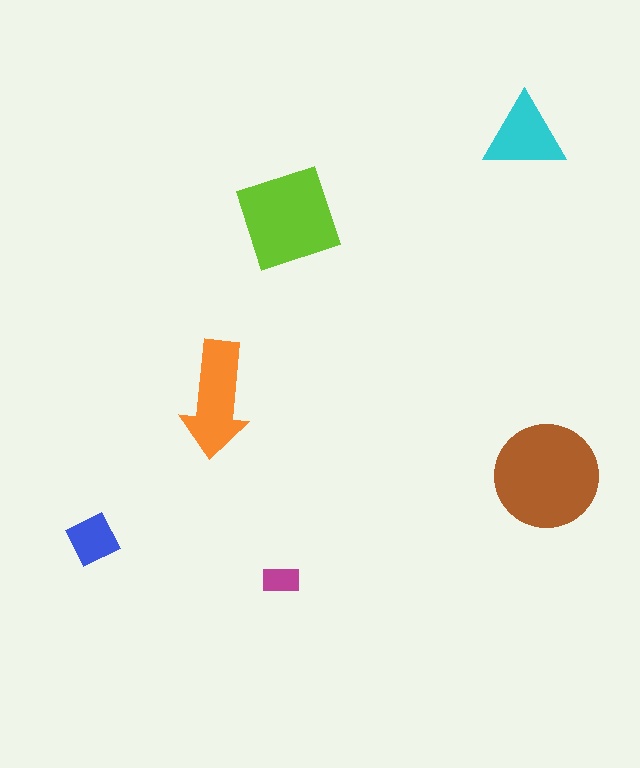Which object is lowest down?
The magenta rectangle is bottommost.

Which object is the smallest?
The magenta rectangle.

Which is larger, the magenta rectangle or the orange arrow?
The orange arrow.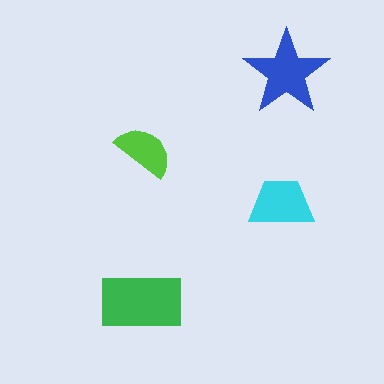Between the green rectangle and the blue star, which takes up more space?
The green rectangle.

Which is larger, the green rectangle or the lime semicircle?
The green rectangle.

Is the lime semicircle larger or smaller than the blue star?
Smaller.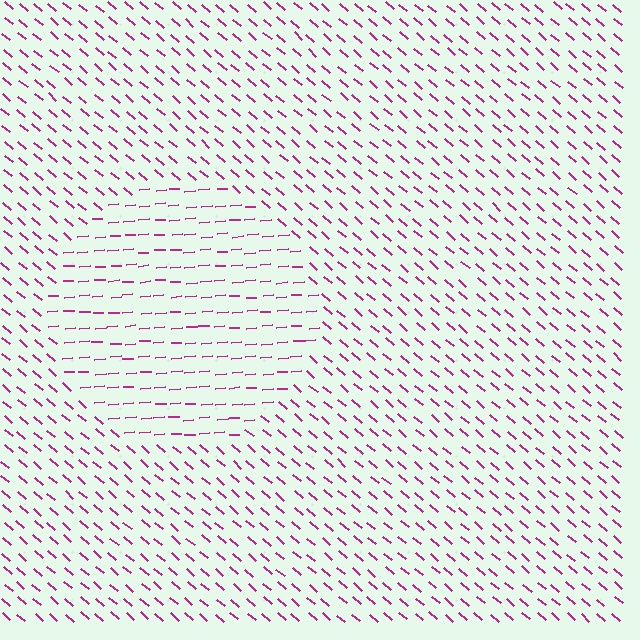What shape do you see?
I see a circle.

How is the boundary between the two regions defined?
The boundary is defined purely by a change in line orientation (approximately 45 degrees difference). All lines are the same color and thickness.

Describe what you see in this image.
The image is filled with small magenta line segments. A circle region in the image has lines oriented differently from the surrounding lines, creating a visible texture boundary.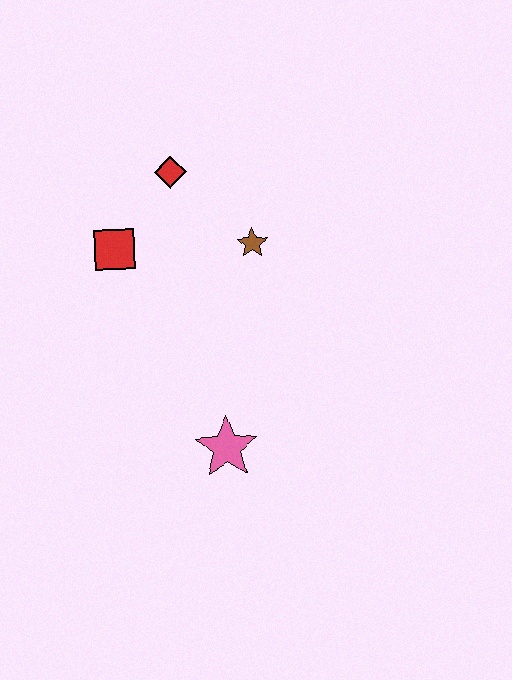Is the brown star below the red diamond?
Yes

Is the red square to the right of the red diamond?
No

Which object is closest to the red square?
The red diamond is closest to the red square.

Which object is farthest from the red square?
The pink star is farthest from the red square.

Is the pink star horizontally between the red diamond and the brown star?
Yes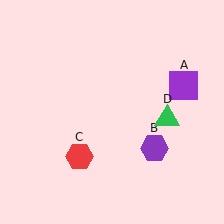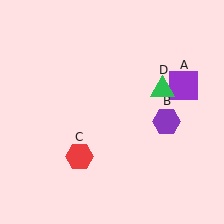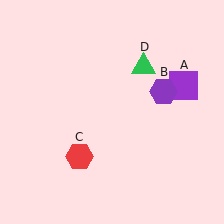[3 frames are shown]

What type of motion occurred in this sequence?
The purple hexagon (object B), green triangle (object D) rotated counterclockwise around the center of the scene.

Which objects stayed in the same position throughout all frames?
Purple square (object A) and red hexagon (object C) remained stationary.